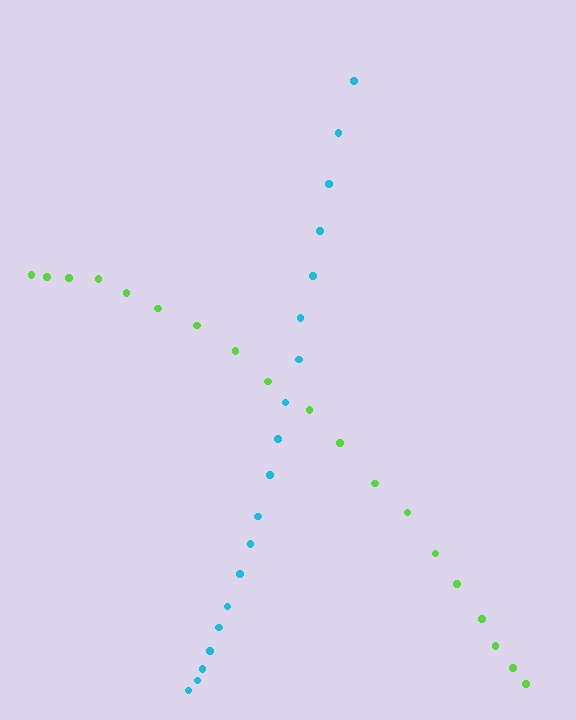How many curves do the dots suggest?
There are 2 distinct paths.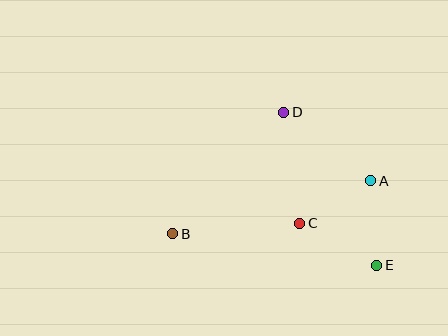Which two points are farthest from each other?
Points B and E are farthest from each other.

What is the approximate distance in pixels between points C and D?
The distance between C and D is approximately 112 pixels.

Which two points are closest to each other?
Points A and C are closest to each other.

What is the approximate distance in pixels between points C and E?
The distance between C and E is approximately 88 pixels.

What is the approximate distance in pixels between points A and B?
The distance between A and B is approximately 205 pixels.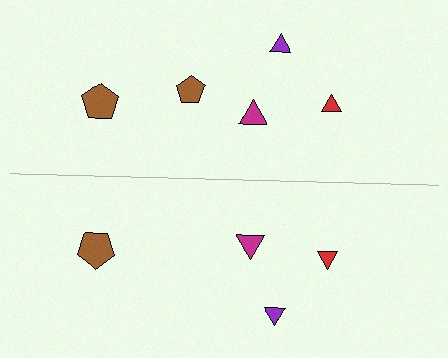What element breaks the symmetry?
A brown pentagon is missing from the bottom side.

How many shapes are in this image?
There are 9 shapes in this image.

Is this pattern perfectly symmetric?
No, the pattern is not perfectly symmetric. A brown pentagon is missing from the bottom side.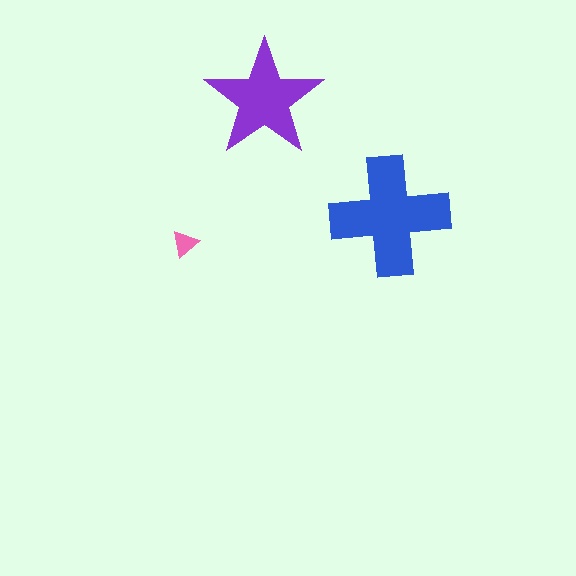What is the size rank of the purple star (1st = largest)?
2nd.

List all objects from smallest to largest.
The pink triangle, the purple star, the blue cross.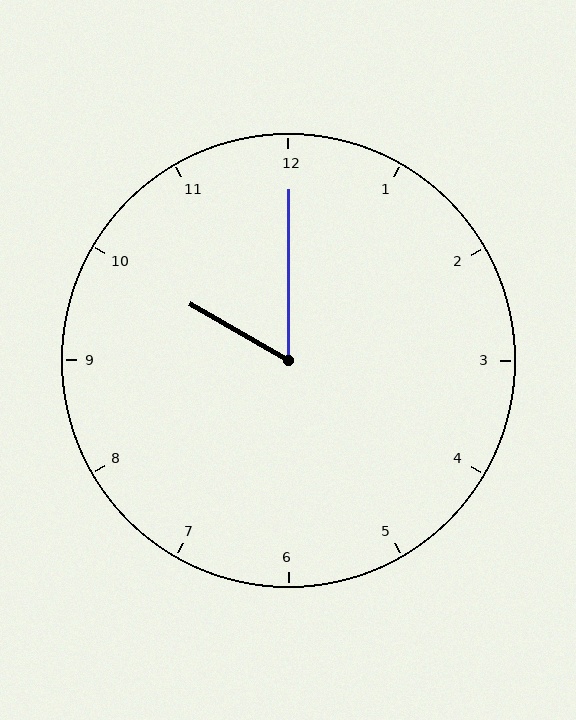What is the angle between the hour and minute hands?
Approximately 60 degrees.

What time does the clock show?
10:00.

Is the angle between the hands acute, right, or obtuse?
It is acute.